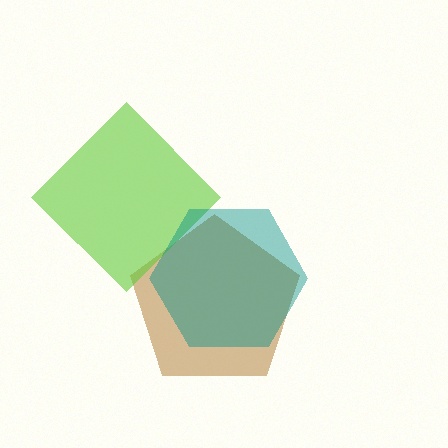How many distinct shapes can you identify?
There are 3 distinct shapes: a brown pentagon, a lime diamond, a teal hexagon.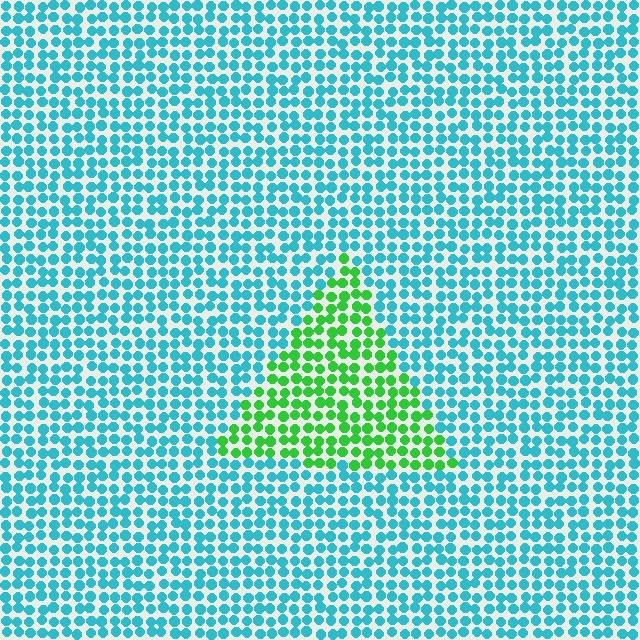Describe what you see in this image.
The image is filled with small cyan elements in a uniform arrangement. A triangle-shaped region is visible where the elements are tinted to a slightly different hue, forming a subtle color boundary.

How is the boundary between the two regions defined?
The boundary is defined purely by a slight shift in hue (about 62 degrees). Spacing, size, and orientation are identical on both sides.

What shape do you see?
I see a triangle.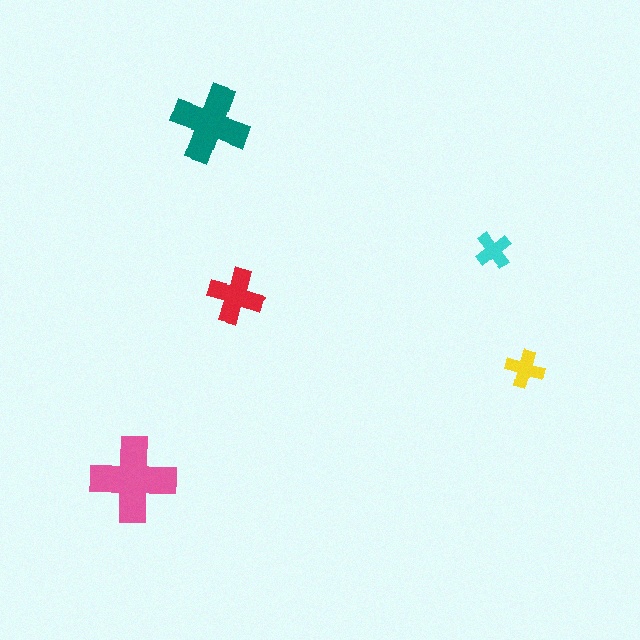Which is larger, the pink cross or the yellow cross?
The pink one.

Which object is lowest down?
The pink cross is bottommost.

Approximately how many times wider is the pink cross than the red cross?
About 1.5 times wider.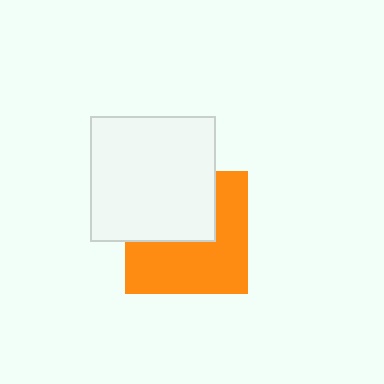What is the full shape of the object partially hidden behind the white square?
The partially hidden object is an orange square.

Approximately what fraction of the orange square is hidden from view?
Roughly 42% of the orange square is hidden behind the white square.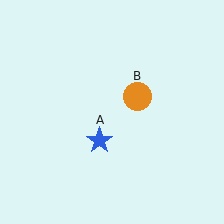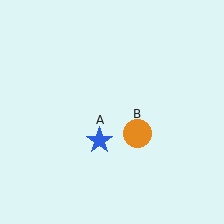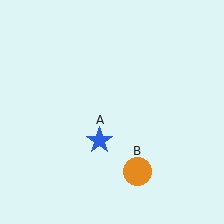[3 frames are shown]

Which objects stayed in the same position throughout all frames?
Blue star (object A) remained stationary.